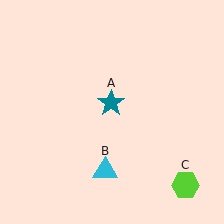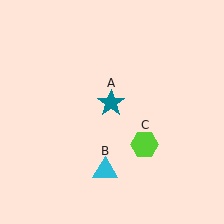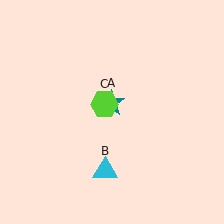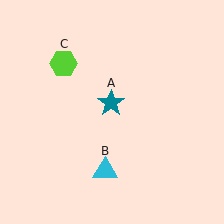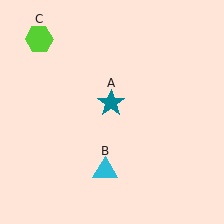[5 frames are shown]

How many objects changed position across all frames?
1 object changed position: lime hexagon (object C).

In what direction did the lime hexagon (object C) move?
The lime hexagon (object C) moved up and to the left.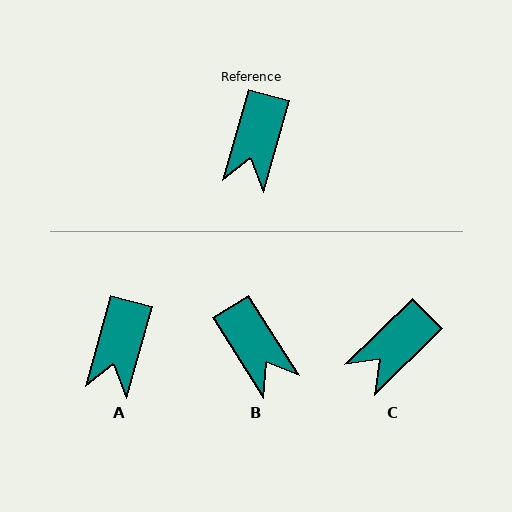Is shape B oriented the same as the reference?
No, it is off by about 48 degrees.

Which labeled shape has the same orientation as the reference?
A.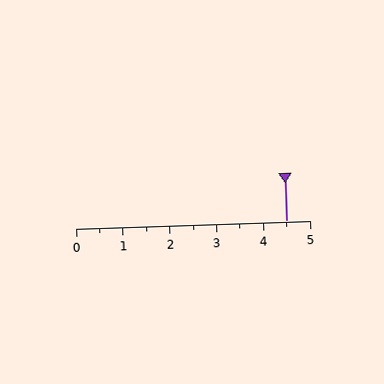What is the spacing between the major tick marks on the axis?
The major ticks are spaced 1 apart.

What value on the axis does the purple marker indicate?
The marker indicates approximately 4.5.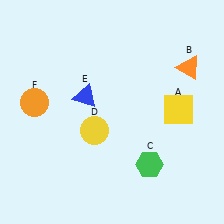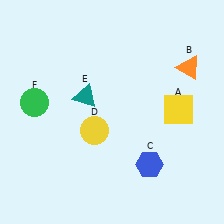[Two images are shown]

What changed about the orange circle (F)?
In Image 1, F is orange. In Image 2, it changed to green.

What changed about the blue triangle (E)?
In Image 1, E is blue. In Image 2, it changed to teal.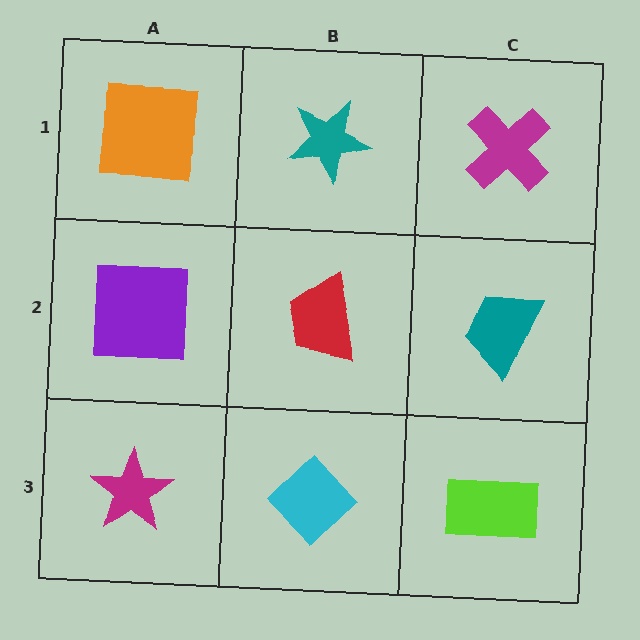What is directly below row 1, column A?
A purple square.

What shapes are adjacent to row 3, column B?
A red trapezoid (row 2, column B), a magenta star (row 3, column A), a lime rectangle (row 3, column C).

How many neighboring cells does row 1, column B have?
3.